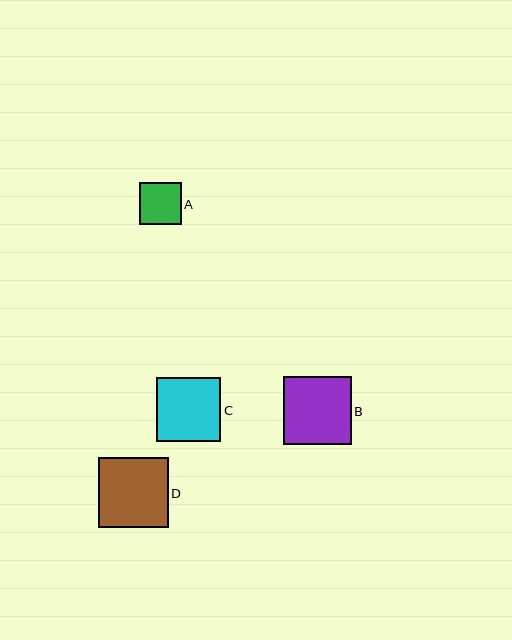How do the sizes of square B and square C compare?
Square B and square C are approximately the same size.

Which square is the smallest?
Square A is the smallest with a size of approximately 42 pixels.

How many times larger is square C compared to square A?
Square C is approximately 1.5 times the size of square A.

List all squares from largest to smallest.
From largest to smallest: D, B, C, A.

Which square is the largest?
Square D is the largest with a size of approximately 70 pixels.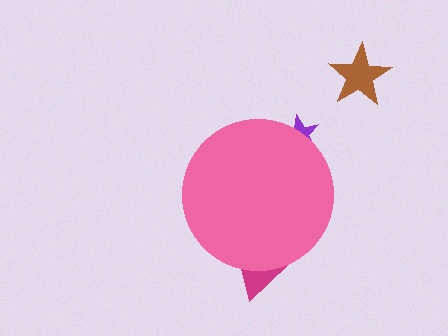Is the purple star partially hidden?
Yes, the purple star is partially hidden behind the pink circle.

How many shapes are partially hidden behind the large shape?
2 shapes are partially hidden.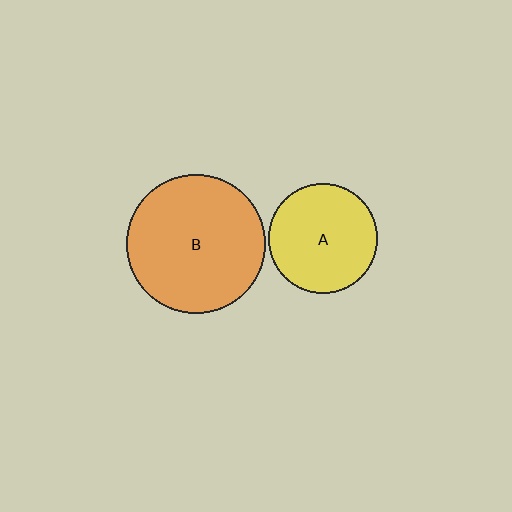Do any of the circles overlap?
No, none of the circles overlap.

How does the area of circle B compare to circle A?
Approximately 1.6 times.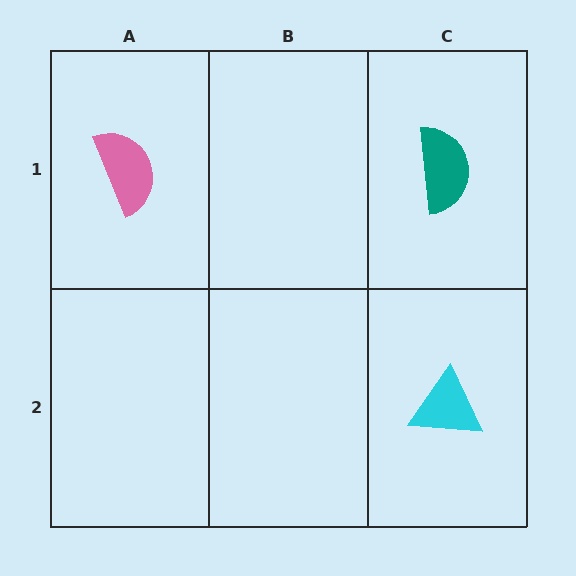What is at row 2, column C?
A cyan triangle.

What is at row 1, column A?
A pink semicircle.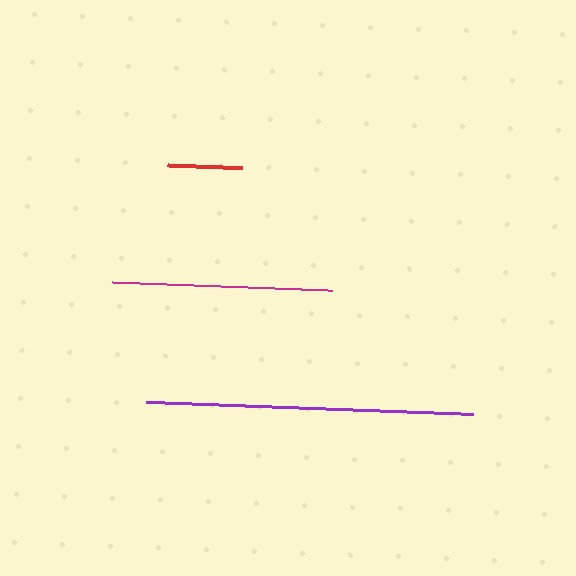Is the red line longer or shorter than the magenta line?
The magenta line is longer than the red line.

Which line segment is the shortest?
The red line is the shortest at approximately 76 pixels.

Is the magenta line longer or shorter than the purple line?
The purple line is longer than the magenta line.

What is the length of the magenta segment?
The magenta segment is approximately 219 pixels long.